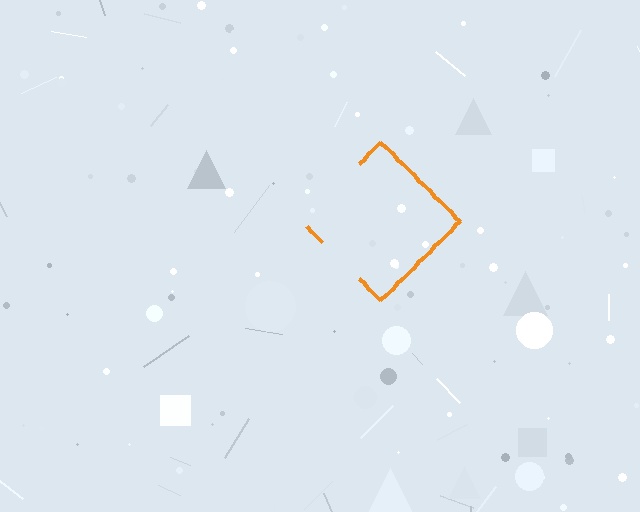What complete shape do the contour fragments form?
The contour fragments form a diamond.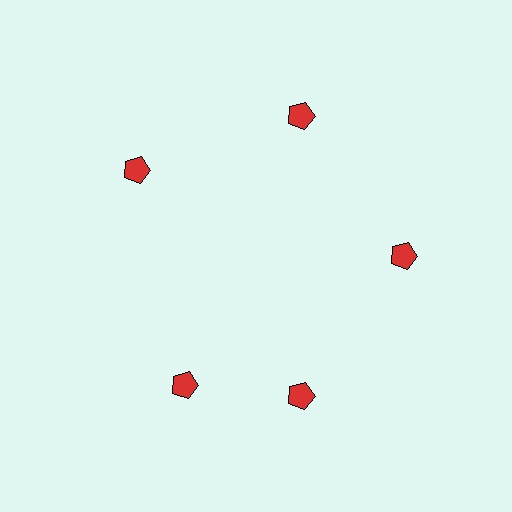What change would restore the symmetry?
The symmetry would be restored by rotating it back into even spacing with its neighbors so that all 5 pentagons sit at equal angles and equal distance from the center.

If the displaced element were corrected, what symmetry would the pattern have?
It would have 5-fold rotational symmetry — the pattern would map onto itself every 72 degrees.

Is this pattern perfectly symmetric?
No. The 5 red pentagons are arranged in a ring, but one element near the 8 o'clock position is rotated out of alignment along the ring, breaking the 5-fold rotational symmetry.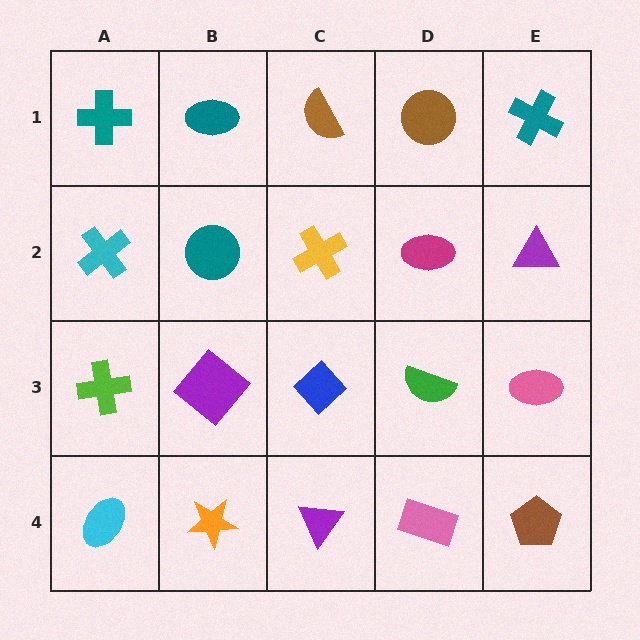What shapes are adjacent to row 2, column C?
A brown semicircle (row 1, column C), a blue diamond (row 3, column C), a teal circle (row 2, column B), a magenta ellipse (row 2, column D).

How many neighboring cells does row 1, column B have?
3.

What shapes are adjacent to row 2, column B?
A teal ellipse (row 1, column B), a purple diamond (row 3, column B), a cyan cross (row 2, column A), a yellow cross (row 2, column C).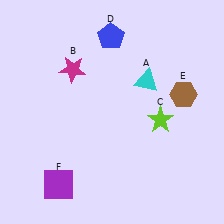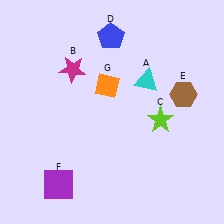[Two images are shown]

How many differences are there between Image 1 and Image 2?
There is 1 difference between the two images.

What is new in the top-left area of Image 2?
An orange diamond (G) was added in the top-left area of Image 2.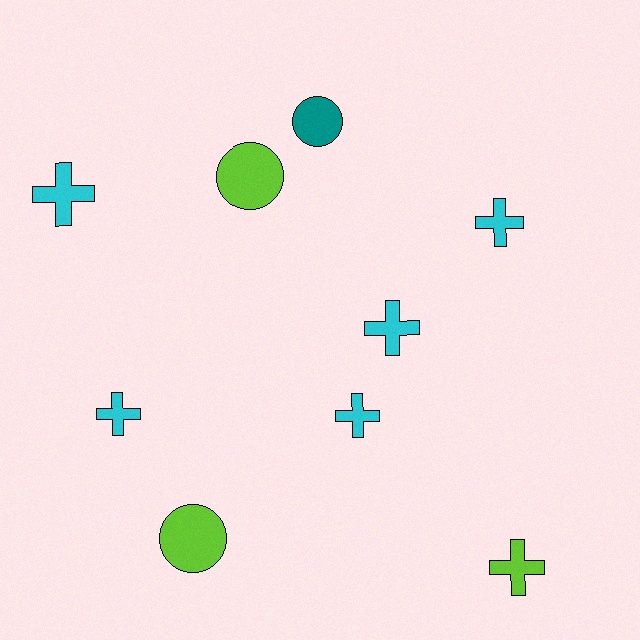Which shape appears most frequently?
Cross, with 6 objects.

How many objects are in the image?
There are 9 objects.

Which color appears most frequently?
Cyan, with 5 objects.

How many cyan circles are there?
There are no cyan circles.